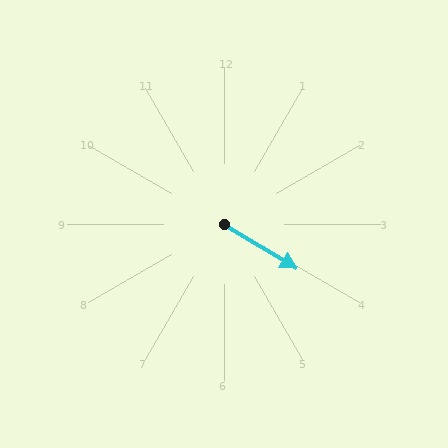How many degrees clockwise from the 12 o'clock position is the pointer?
Approximately 121 degrees.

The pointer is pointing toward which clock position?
Roughly 4 o'clock.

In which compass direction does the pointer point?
Southeast.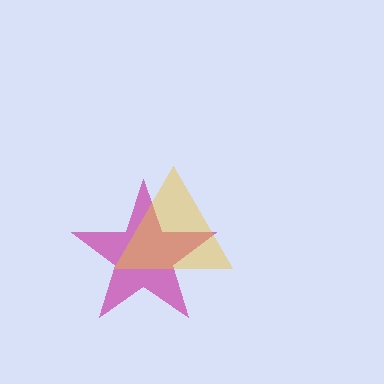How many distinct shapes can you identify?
There are 2 distinct shapes: a magenta star, a yellow triangle.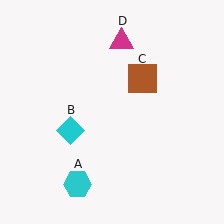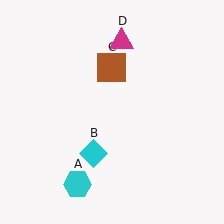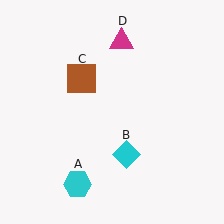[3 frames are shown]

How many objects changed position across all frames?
2 objects changed position: cyan diamond (object B), brown square (object C).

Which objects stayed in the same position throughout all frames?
Cyan hexagon (object A) and magenta triangle (object D) remained stationary.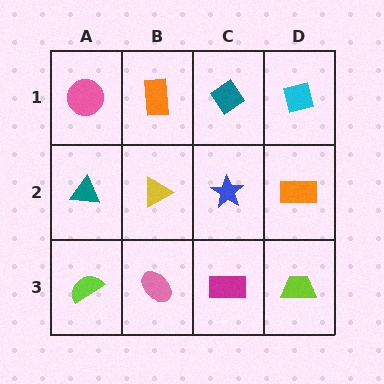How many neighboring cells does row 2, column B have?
4.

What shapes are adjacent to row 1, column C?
A blue star (row 2, column C), an orange rectangle (row 1, column B), a cyan square (row 1, column D).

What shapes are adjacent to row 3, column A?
A teal triangle (row 2, column A), a pink ellipse (row 3, column B).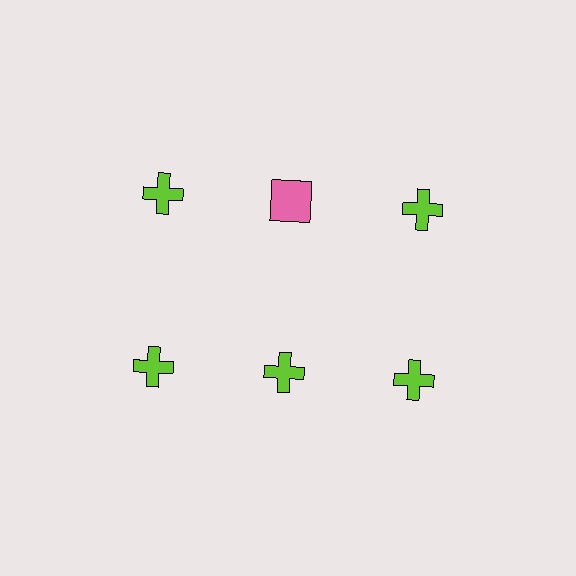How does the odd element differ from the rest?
It differs in both color (pink instead of lime) and shape (square instead of cross).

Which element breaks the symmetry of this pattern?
The pink square in the top row, second from left column breaks the symmetry. All other shapes are lime crosses.